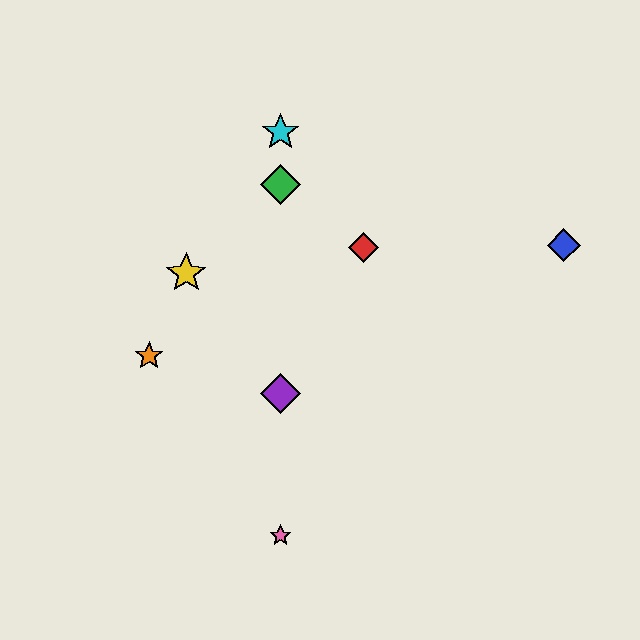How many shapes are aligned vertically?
4 shapes (the green diamond, the purple diamond, the cyan star, the pink star) are aligned vertically.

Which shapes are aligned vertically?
The green diamond, the purple diamond, the cyan star, the pink star are aligned vertically.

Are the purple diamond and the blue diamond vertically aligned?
No, the purple diamond is at x≈280 and the blue diamond is at x≈564.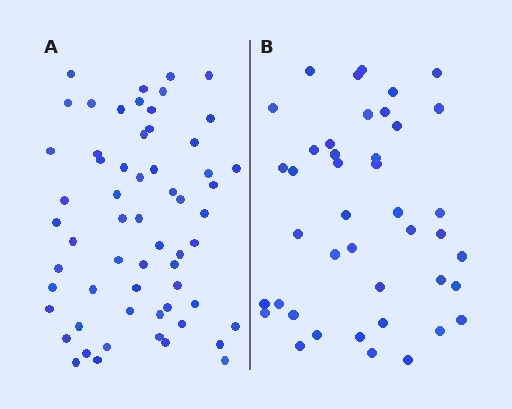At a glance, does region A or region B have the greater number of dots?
Region A (the left region) has more dots.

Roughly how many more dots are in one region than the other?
Region A has approximately 20 more dots than region B.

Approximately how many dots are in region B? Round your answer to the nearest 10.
About 40 dots. (The exact count is 42, which rounds to 40.)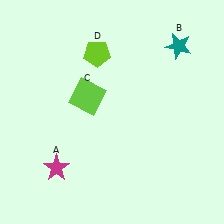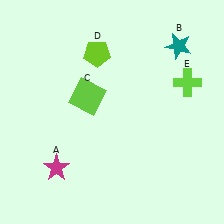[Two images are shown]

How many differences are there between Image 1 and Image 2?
There is 1 difference between the two images.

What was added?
A lime cross (E) was added in Image 2.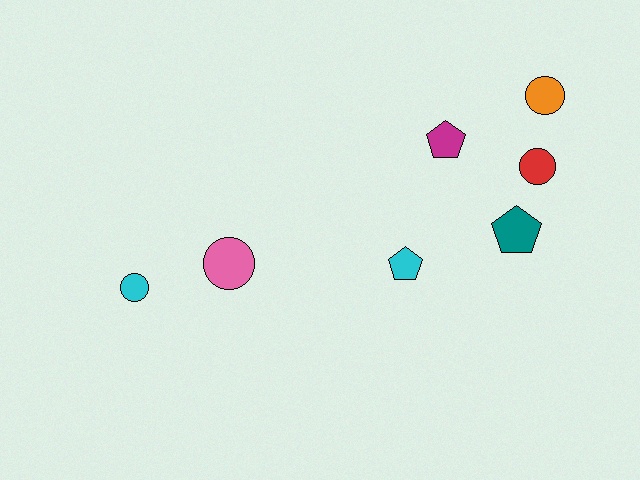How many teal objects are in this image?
There is 1 teal object.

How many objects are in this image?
There are 7 objects.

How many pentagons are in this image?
There are 3 pentagons.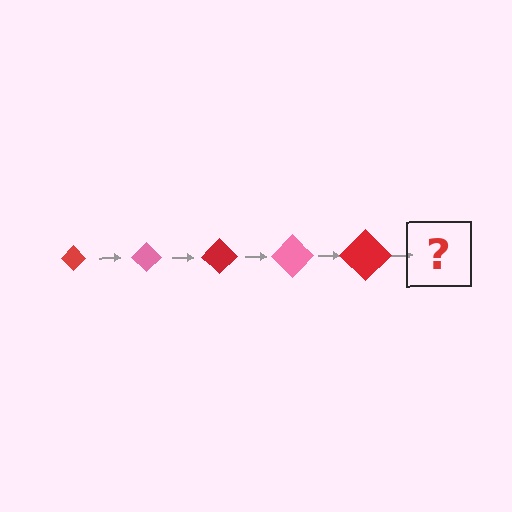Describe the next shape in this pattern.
It should be a pink diamond, larger than the previous one.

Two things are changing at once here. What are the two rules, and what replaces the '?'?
The two rules are that the diamond grows larger each step and the color cycles through red and pink. The '?' should be a pink diamond, larger than the previous one.